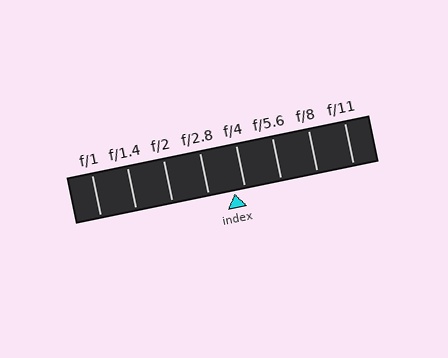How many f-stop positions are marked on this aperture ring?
There are 8 f-stop positions marked.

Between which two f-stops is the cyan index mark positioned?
The index mark is between f/2.8 and f/4.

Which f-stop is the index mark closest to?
The index mark is closest to f/4.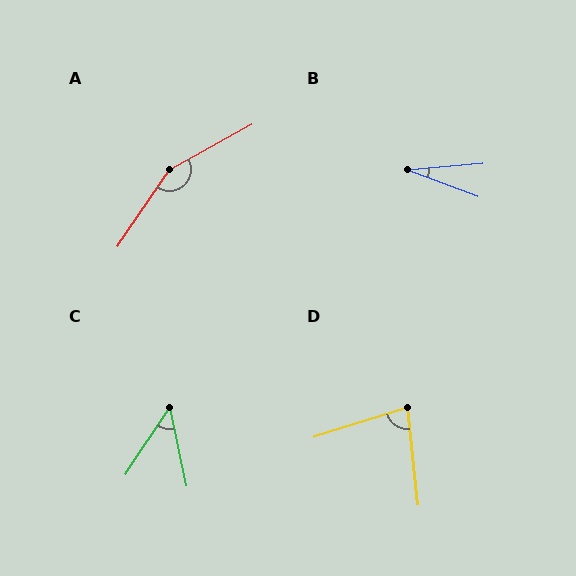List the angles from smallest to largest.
B (25°), C (45°), D (79°), A (153°).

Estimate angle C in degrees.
Approximately 45 degrees.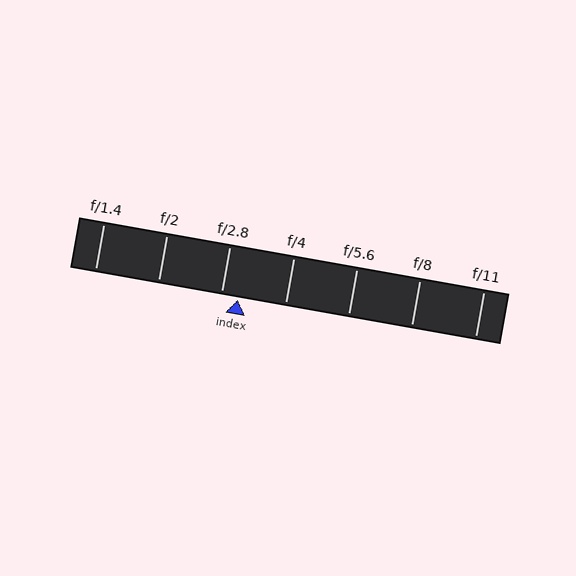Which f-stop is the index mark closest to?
The index mark is closest to f/2.8.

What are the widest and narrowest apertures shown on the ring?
The widest aperture shown is f/1.4 and the narrowest is f/11.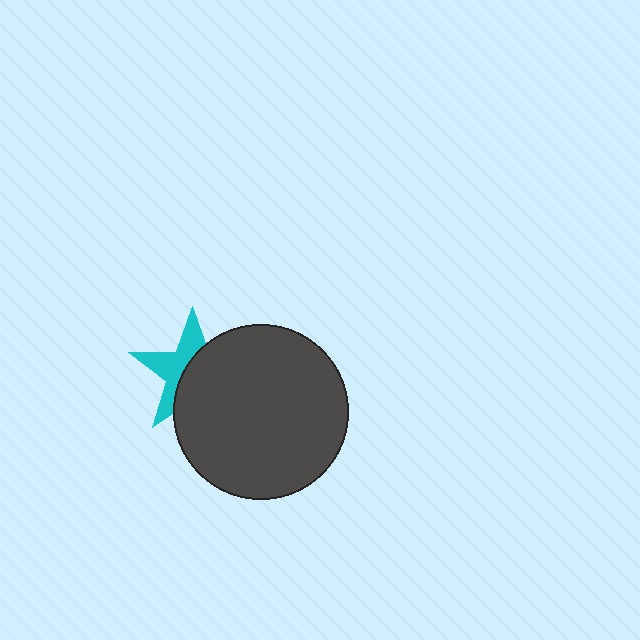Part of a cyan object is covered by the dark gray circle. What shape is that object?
It is a star.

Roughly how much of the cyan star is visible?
About half of it is visible (roughly 45%).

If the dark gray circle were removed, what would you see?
You would see the complete cyan star.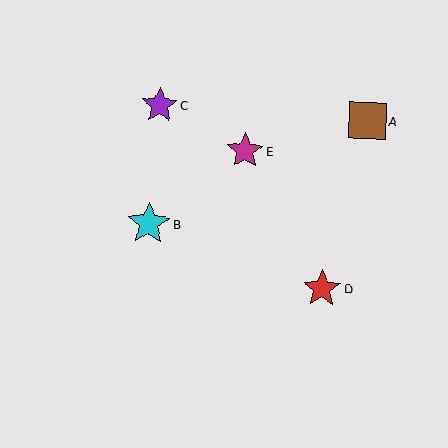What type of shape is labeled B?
Shape B is a cyan star.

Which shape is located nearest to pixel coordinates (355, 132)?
The brown square (labeled A) at (368, 121) is nearest to that location.